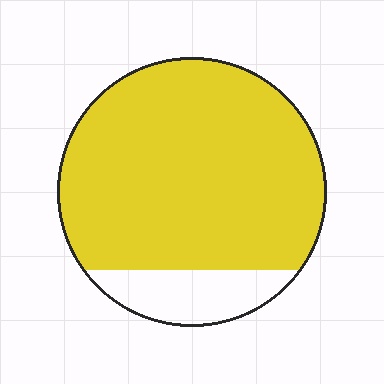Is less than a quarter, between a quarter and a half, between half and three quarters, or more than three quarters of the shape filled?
More than three quarters.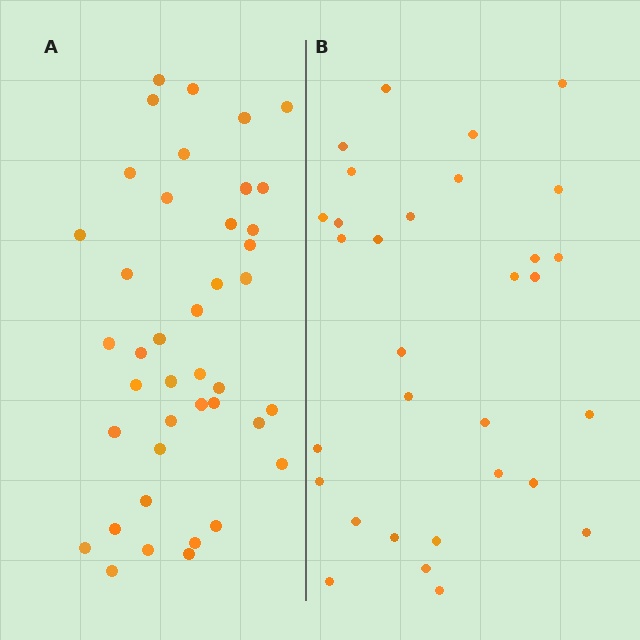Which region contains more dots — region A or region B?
Region A (the left region) has more dots.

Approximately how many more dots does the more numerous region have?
Region A has roughly 10 or so more dots than region B.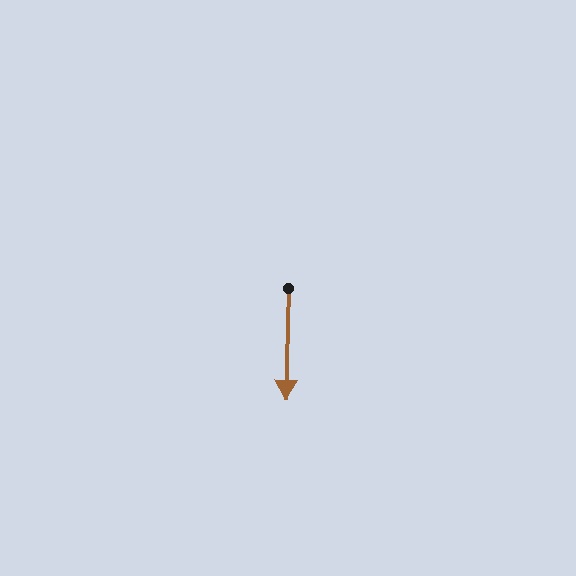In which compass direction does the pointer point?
South.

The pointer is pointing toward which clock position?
Roughly 6 o'clock.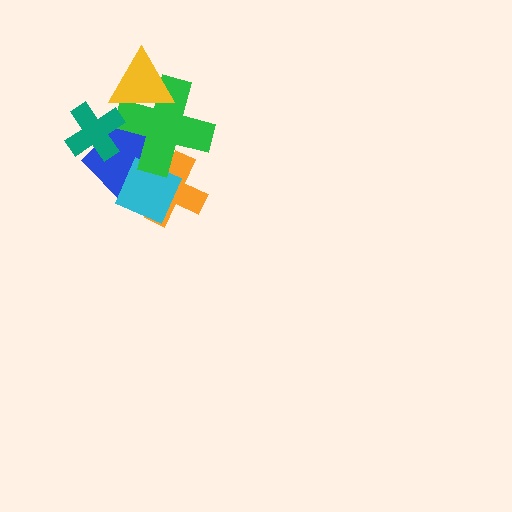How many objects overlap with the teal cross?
2 objects overlap with the teal cross.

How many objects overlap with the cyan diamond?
3 objects overlap with the cyan diamond.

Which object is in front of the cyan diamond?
The green cross is in front of the cyan diamond.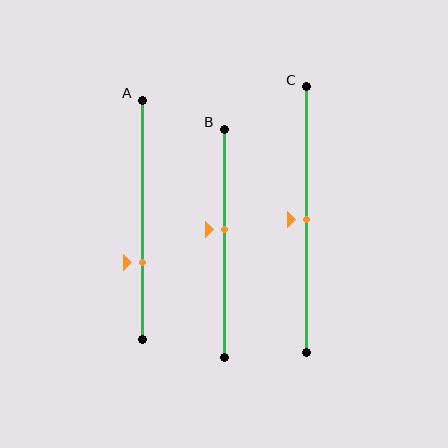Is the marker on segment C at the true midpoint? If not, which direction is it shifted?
Yes, the marker on segment C is at the true midpoint.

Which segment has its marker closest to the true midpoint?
Segment C has its marker closest to the true midpoint.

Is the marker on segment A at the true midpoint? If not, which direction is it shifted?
No, the marker on segment A is shifted downward by about 18% of the segment length.